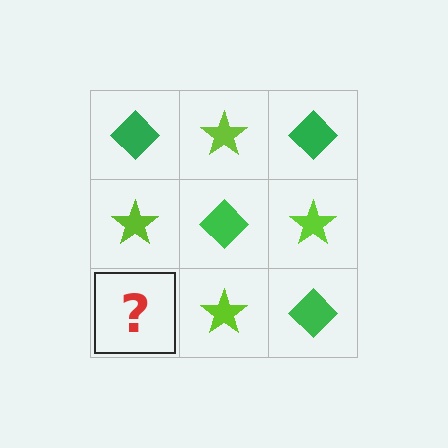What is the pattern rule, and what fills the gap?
The rule is that it alternates green diamond and lime star in a checkerboard pattern. The gap should be filled with a green diamond.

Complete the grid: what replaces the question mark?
The question mark should be replaced with a green diamond.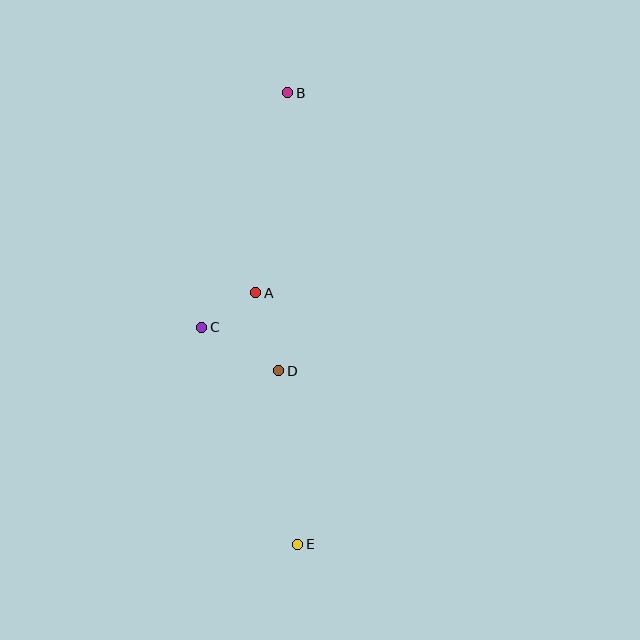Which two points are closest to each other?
Points A and C are closest to each other.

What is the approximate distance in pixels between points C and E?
The distance between C and E is approximately 237 pixels.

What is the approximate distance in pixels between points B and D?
The distance between B and D is approximately 278 pixels.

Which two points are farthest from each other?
Points B and E are farthest from each other.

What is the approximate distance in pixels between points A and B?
The distance between A and B is approximately 203 pixels.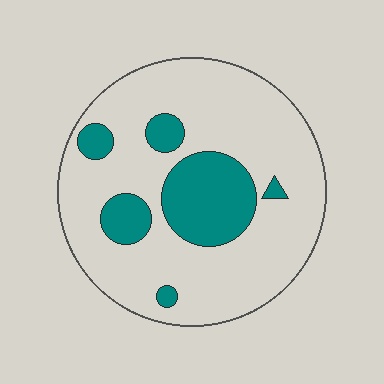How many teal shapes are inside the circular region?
6.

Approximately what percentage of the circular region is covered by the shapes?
Approximately 20%.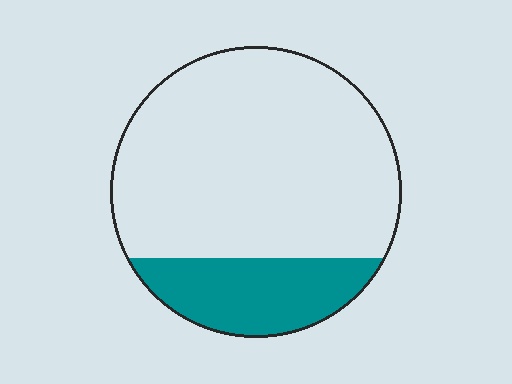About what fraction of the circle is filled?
About one fifth (1/5).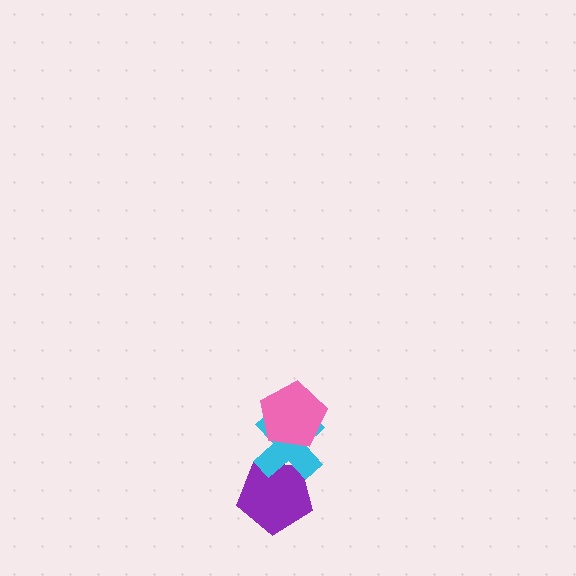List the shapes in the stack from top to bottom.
From top to bottom: the pink pentagon, the cyan cross, the purple pentagon.